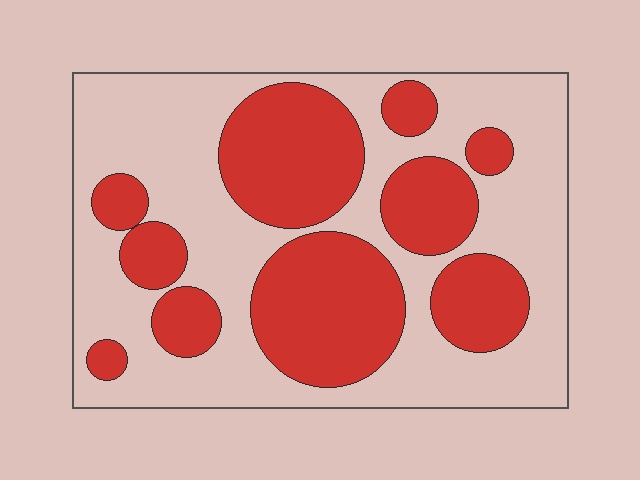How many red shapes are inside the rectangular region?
10.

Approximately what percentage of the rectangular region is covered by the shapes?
Approximately 40%.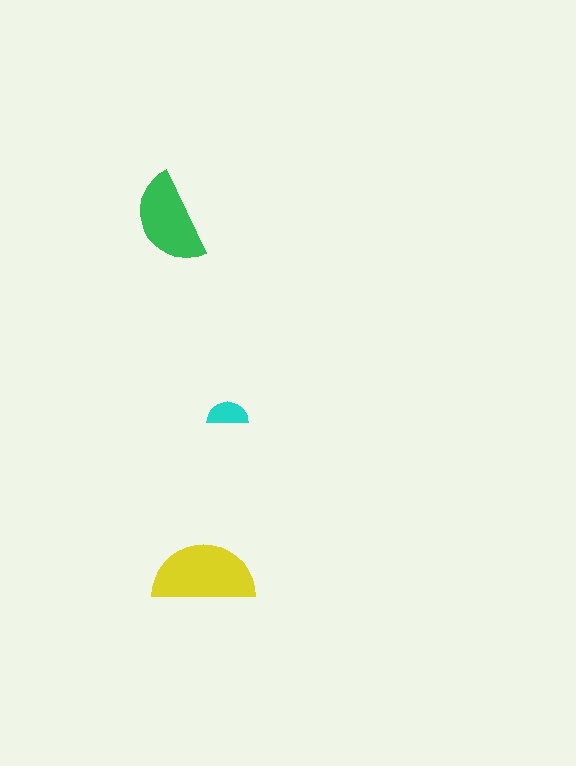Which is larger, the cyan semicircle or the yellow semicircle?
The yellow one.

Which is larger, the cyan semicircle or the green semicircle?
The green one.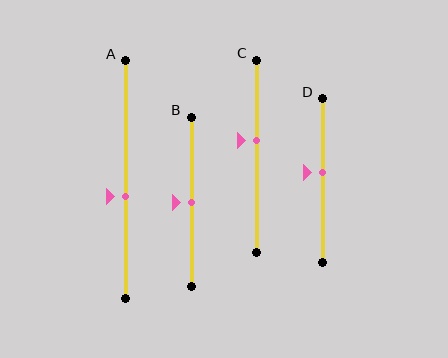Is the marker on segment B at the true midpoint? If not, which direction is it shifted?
Yes, the marker on segment B is at the true midpoint.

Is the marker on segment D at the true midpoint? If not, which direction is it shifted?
No, the marker on segment D is shifted upward by about 5% of the segment length.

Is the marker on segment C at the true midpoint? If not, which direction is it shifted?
No, the marker on segment C is shifted upward by about 8% of the segment length.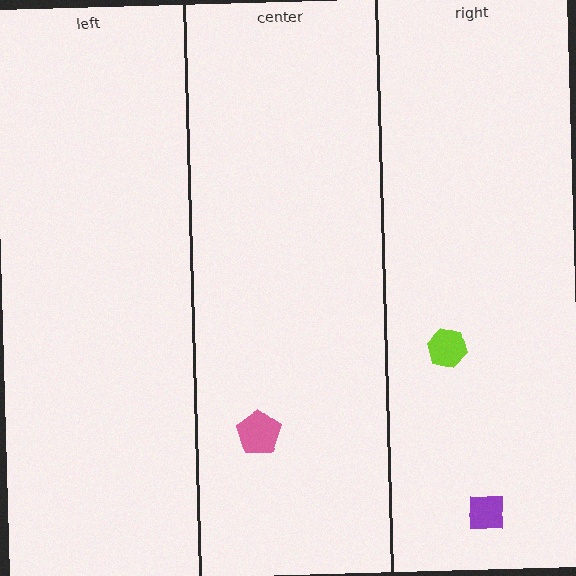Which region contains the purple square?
The right region.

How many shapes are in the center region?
1.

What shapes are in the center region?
The pink pentagon.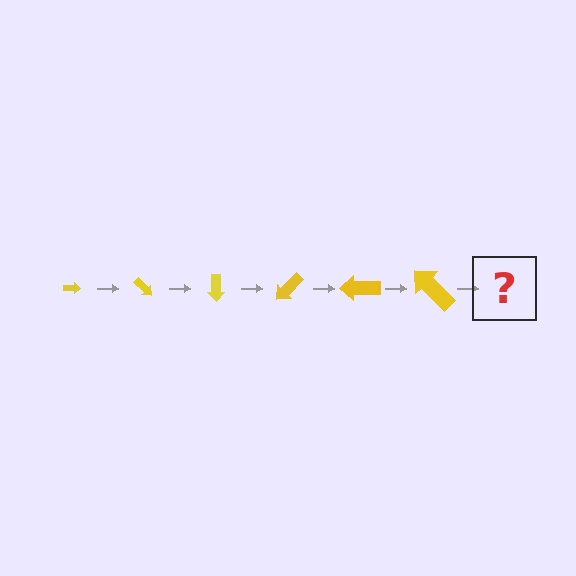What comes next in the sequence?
The next element should be an arrow, larger than the previous one and rotated 270 degrees from the start.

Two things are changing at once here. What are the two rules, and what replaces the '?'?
The two rules are that the arrow grows larger each step and it rotates 45 degrees each step. The '?' should be an arrow, larger than the previous one and rotated 270 degrees from the start.